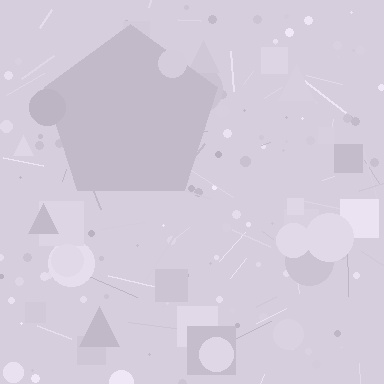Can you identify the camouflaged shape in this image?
The camouflaged shape is a pentagon.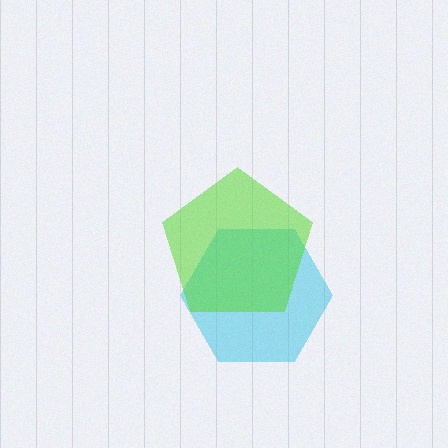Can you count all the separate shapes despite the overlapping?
Yes, there are 2 separate shapes.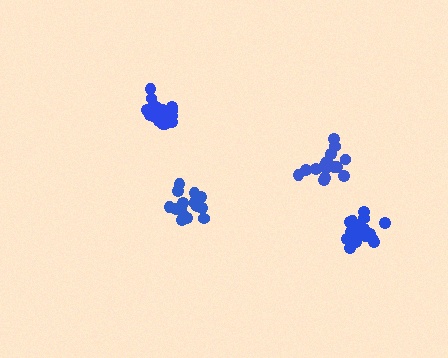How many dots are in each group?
Group 1: 16 dots, Group 2: 17 dots, Group 3: 20 dots, Group 4: 19 dots (72 total).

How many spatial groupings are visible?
There are 4 spatial groupings.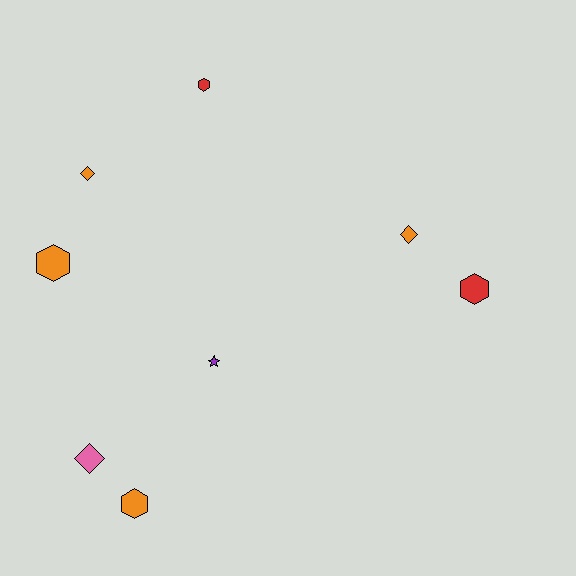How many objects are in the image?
There are 8 objects.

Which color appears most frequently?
Orange, with 4 objects.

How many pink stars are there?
There are no pink stars.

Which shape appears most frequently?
Hexagon, with 4 objects.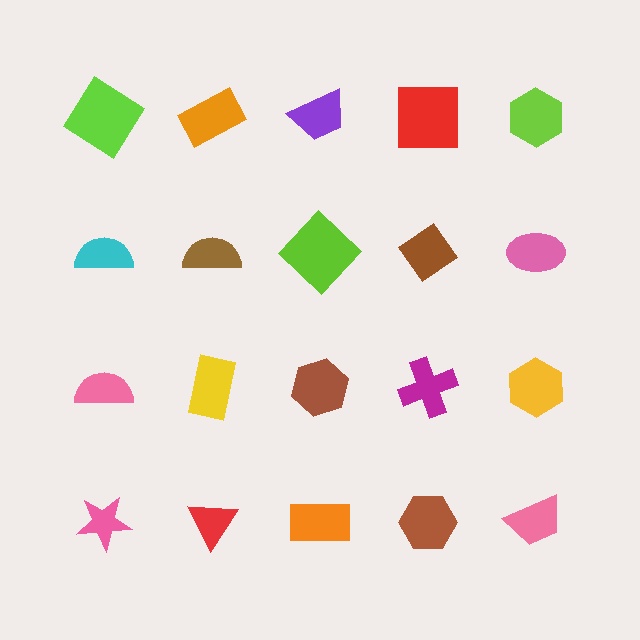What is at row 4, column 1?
A pink star.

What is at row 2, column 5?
A pink ellipse.